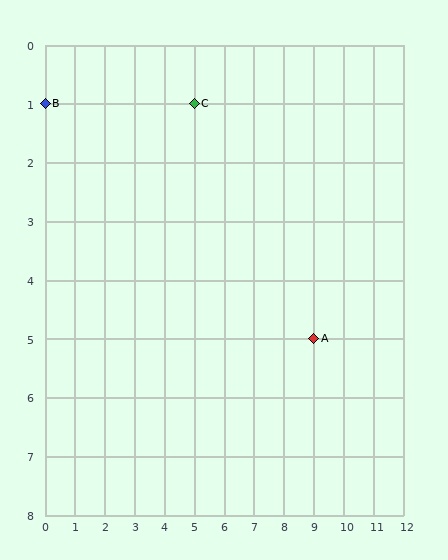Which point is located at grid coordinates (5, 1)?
Point C is at (5, 1).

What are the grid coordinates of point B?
Point B is at grid coordinates (0, 1).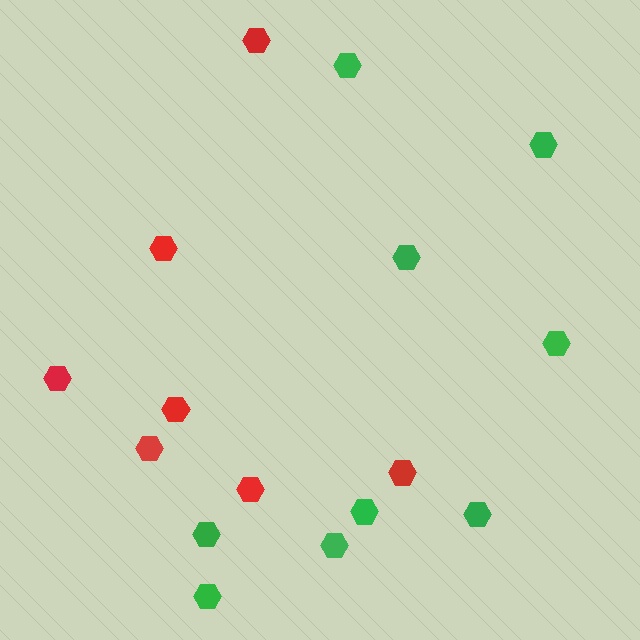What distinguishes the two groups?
There are 2 groups: one group of green hexagons (9) and one group of red hexagons (7).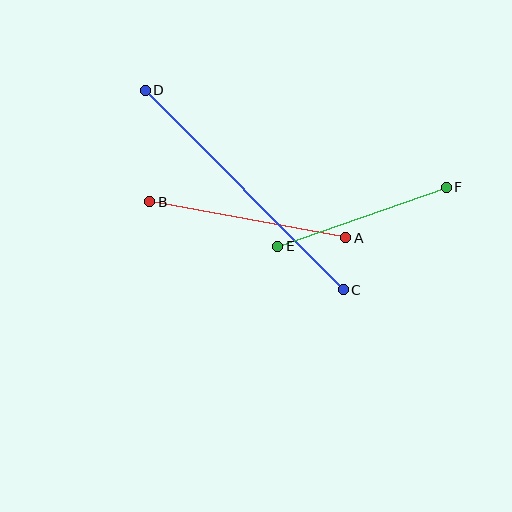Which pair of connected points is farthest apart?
Points C and D are farthest apart.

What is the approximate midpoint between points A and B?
The midpoint is at approximately (248, 220) pixels.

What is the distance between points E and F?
The distance is approximately 178 pixels.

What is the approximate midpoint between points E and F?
The midpoint is at approximately (362, 217) pixels.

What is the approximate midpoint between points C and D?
The midpoint is at approximately (244, 190) pixels.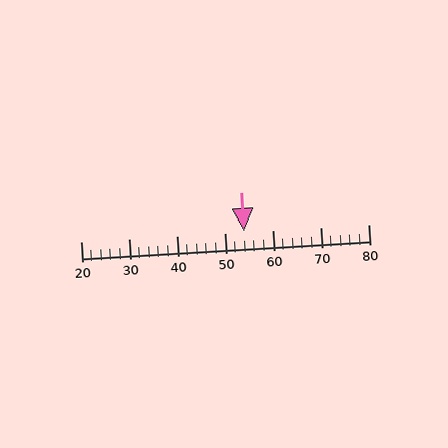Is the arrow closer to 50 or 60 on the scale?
The arrow is closer to 50.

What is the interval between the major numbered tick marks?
The major tick marks are spaced 10 units apart.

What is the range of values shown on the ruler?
The ruler shows values from 20 to 80.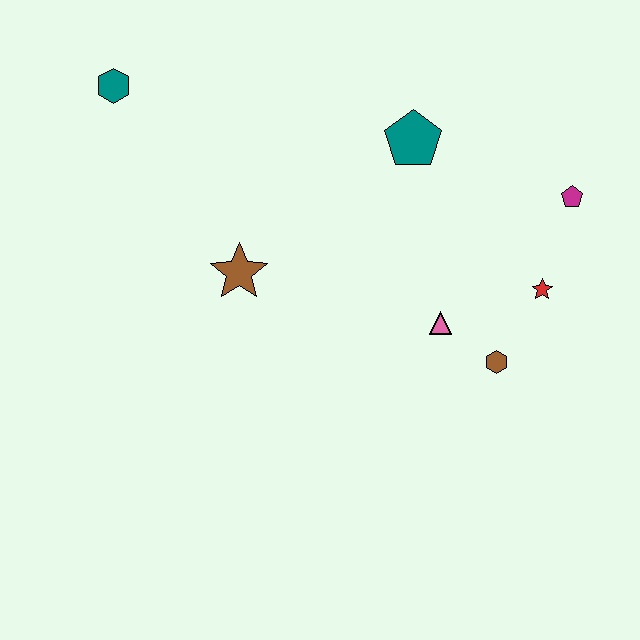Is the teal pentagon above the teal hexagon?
No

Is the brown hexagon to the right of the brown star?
Yes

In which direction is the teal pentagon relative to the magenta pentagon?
The teal pentagon is to the left of the magenta pentagon.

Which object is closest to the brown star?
The pink triangle is closest to the brown star.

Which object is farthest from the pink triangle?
The teal hexagon is farthest from the pink triangle.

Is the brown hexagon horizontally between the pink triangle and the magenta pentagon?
Yes